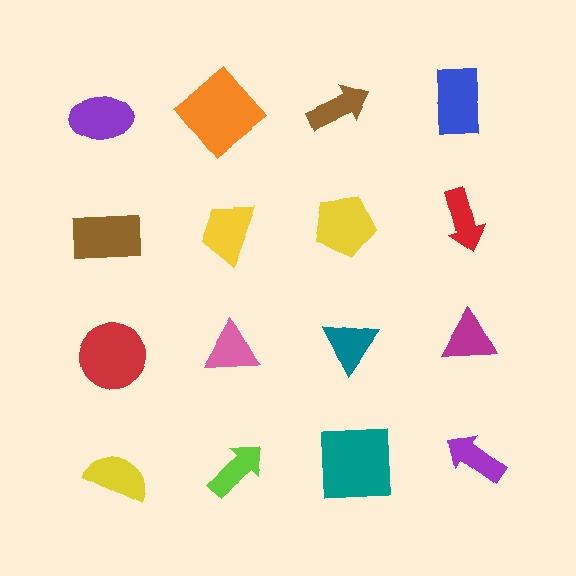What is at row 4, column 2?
A lime arrow.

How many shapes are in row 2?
4 shapes.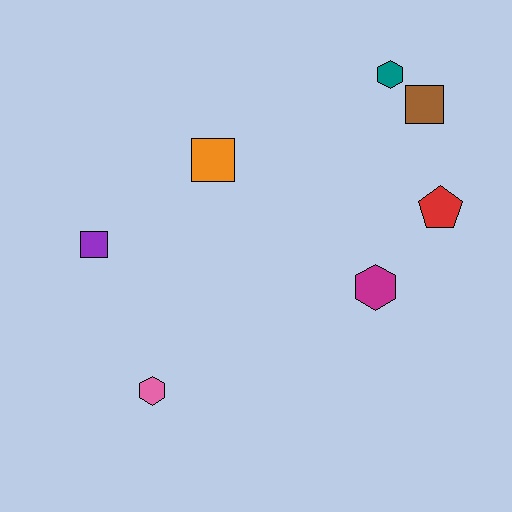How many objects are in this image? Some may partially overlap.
There are 7 objects.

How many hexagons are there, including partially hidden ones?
There are 3 hexagons.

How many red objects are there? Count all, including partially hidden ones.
There is 1 red object.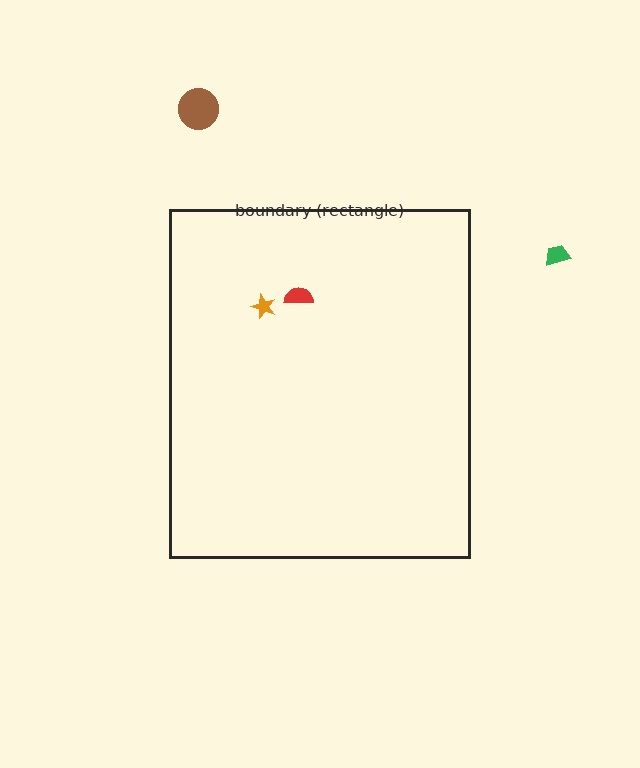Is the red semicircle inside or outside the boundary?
Inside.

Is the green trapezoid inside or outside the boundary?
Outside.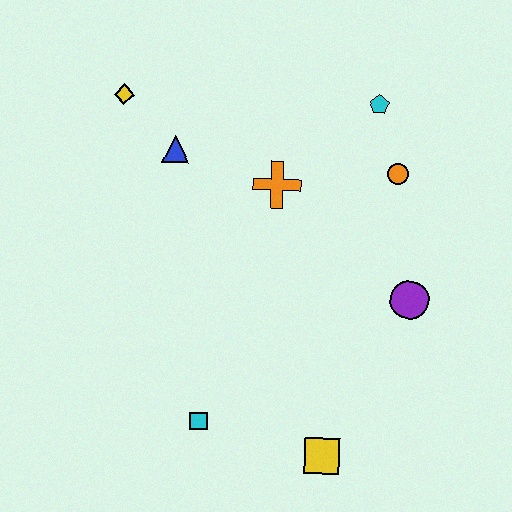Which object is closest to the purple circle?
The orange circle is closest to the purple circle.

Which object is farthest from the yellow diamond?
The yellow square is farthest from the yellow diamond.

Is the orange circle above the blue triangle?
No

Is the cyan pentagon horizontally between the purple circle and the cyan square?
Yes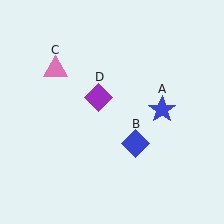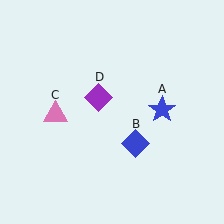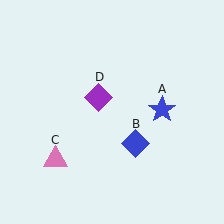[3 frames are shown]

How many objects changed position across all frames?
1 object changed position: pink triangle (object C).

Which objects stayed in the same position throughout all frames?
Blue star (object A) and blue diamond (object B) and purple diamond (object D) remained stationary.